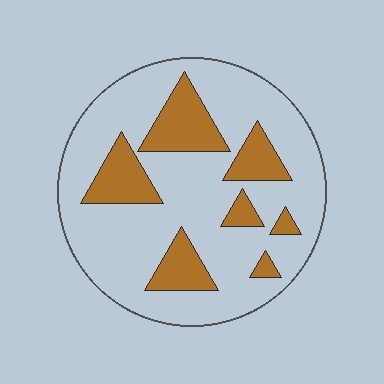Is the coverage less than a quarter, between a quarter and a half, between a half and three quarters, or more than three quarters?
Less than a quarter.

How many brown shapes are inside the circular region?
7.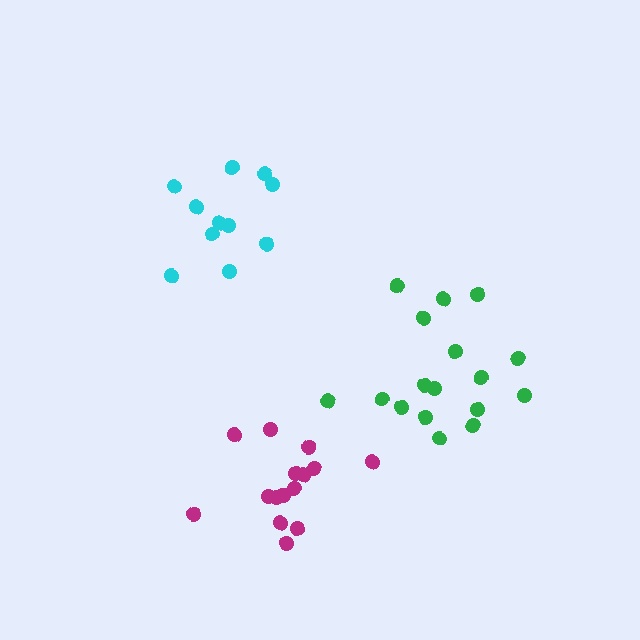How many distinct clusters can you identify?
There are 3 distinct clusters.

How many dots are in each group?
Group 1: 11 dots, Group 2: 17 dots, Group 3: 15 dots (43 total).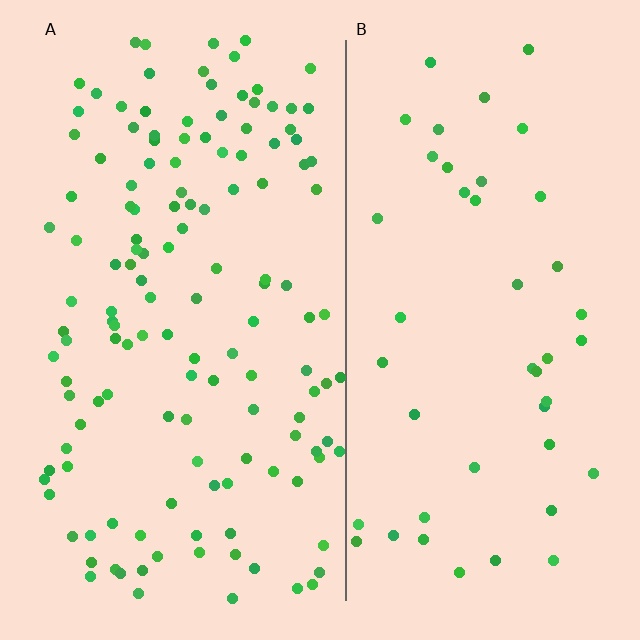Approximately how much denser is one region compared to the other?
Approximately 3.0× — region A over region B.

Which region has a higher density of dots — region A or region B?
A (the left).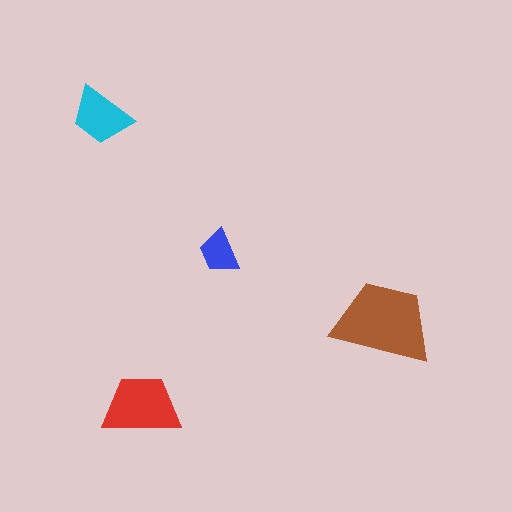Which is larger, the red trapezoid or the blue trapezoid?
The red one.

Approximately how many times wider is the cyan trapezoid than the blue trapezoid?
About 1.5 times wider.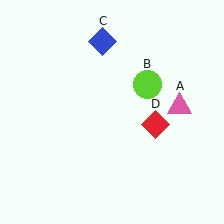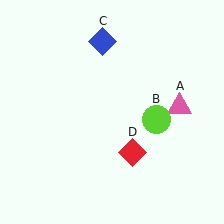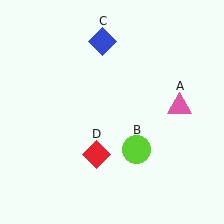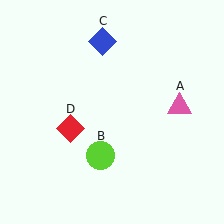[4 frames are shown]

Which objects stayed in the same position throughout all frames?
Pink triangle (object A) and blue diamond (object C) remained stationary.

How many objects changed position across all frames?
2 objects changed position: lime circle (object B), red diamond (object D).